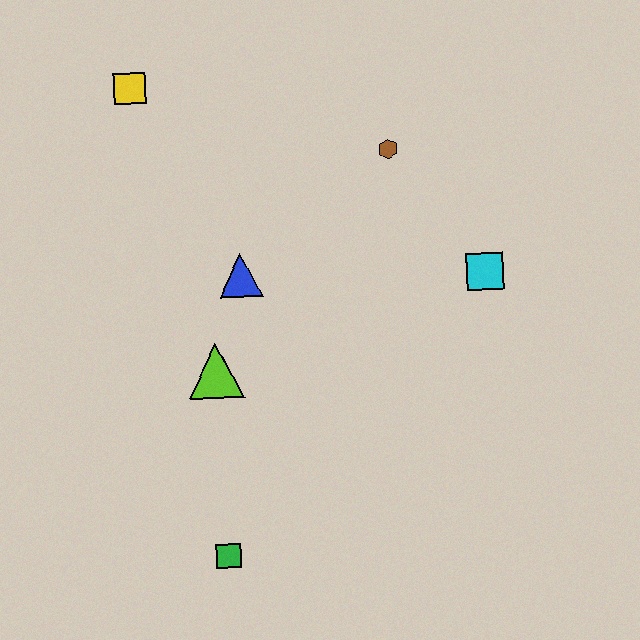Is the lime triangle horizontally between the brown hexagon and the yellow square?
Yes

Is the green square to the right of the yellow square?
Yes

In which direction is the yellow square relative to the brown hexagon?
The yellow square is to the left of the brown hexagon.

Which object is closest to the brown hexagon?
The cyan square is closest to the brown hexagon.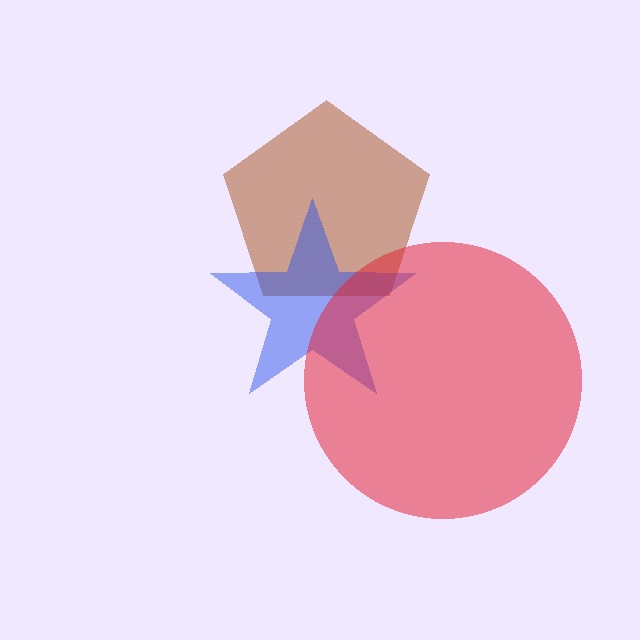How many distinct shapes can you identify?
There are 3 distinct shapes: a brown pentagon, a blue star, a red circle.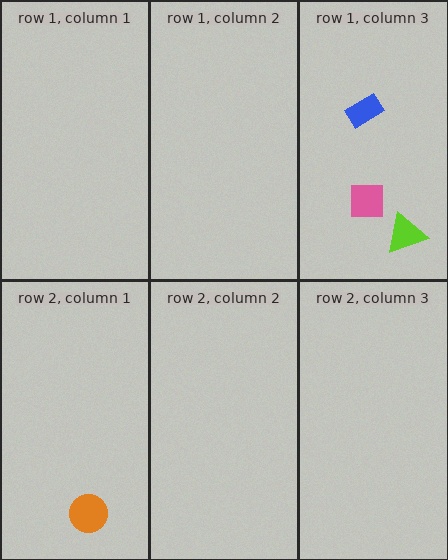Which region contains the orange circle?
The row 2, column 1 region.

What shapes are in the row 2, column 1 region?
The orange circle.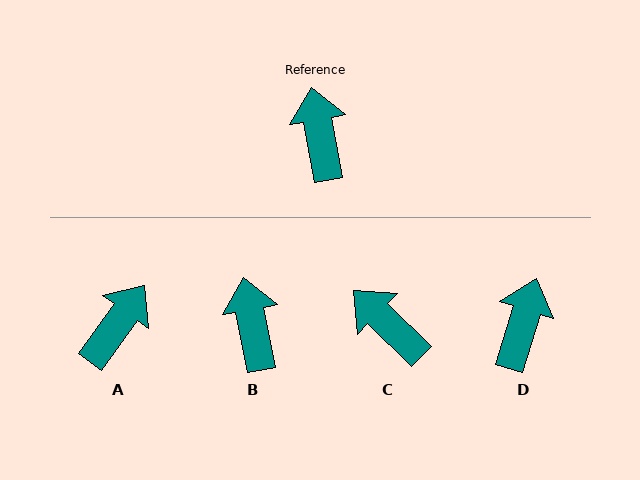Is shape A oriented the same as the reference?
No, it is off by about 46 degrees.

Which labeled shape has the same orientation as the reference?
B.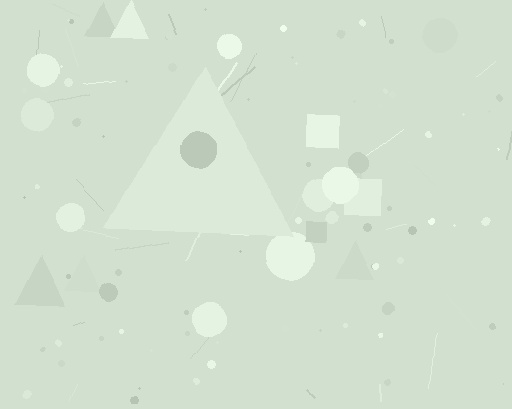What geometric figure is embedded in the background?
A triangle is embedded in the background.